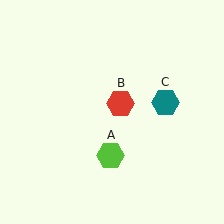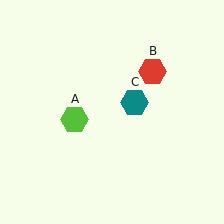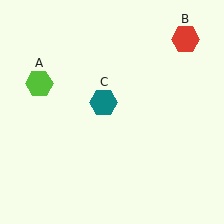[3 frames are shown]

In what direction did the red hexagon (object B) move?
The red hexagon (object B) moved up and to the right.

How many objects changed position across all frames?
3 objects changed position: lime hexagon (object A), red hexagon (object B), teal hexagon (object C).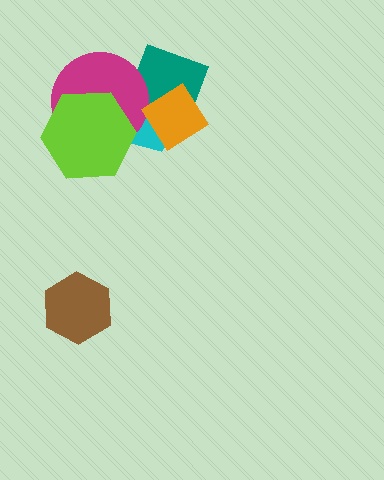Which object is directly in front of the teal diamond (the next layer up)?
The magenta circle is directly in front of the teal diamond.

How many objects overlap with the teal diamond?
3 objects overlap with the teal diamond.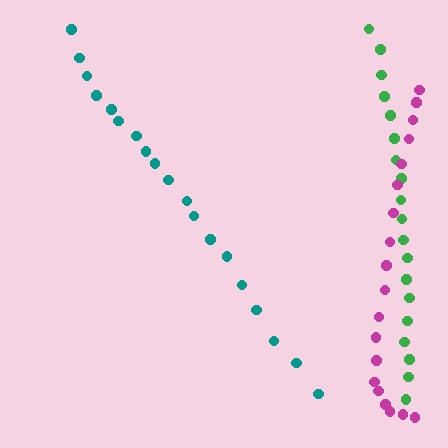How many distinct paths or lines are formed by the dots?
There are 3 distinct paths.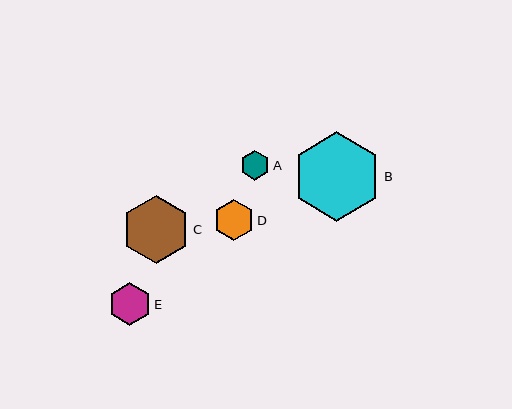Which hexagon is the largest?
Hexagon B is the largest with a size of approximately 89 pixels.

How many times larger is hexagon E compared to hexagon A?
Hexagon E is approximately 1.4 times the size of hexagon A.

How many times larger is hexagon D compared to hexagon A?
Hexagon D is approximately 1.4 times the size of hexagon A.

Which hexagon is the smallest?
Hexagon A is the smallest with a size of approximately 30 pixels.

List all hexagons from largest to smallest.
From largest to smallest: B, C, E, D, A.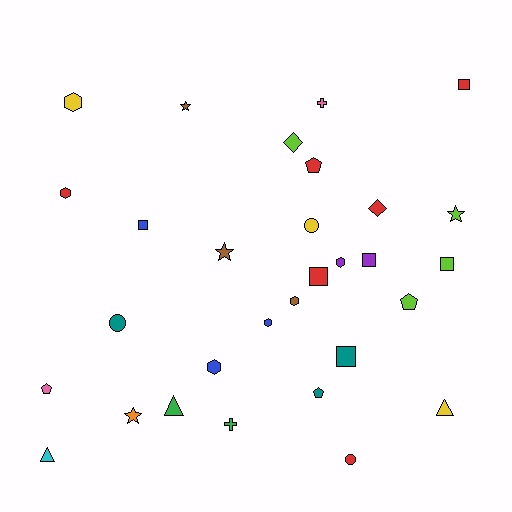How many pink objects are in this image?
There are 2 pink objects.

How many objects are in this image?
There are 30 objects.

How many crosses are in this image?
There are 2 crosses.